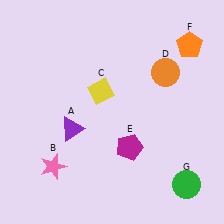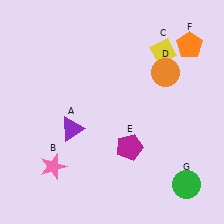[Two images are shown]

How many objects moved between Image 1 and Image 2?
1 object moved between the two images.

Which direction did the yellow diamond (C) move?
The yellow diamond (C) moved right.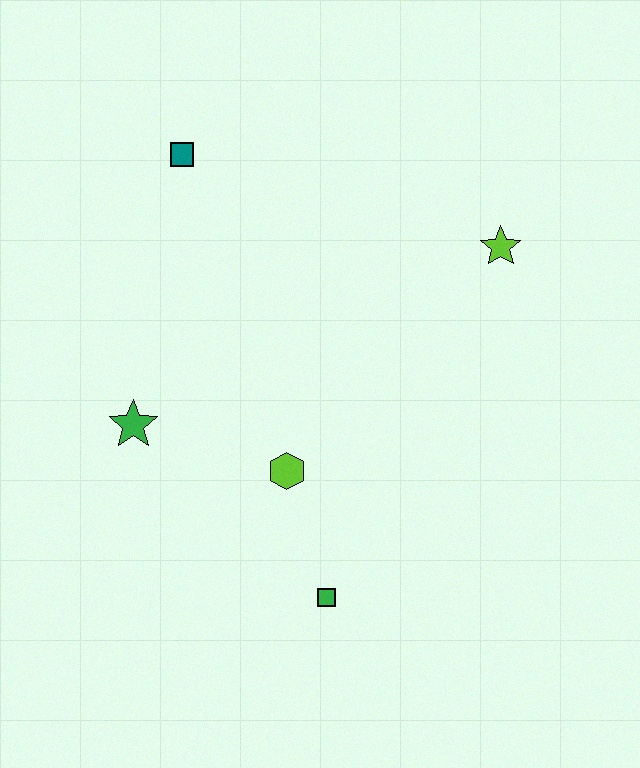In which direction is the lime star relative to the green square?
The lime star is above the green square.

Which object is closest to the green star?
The lime hexagon is closest to the green star.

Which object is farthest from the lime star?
The green star is farthest from the lime star.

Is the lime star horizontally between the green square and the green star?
No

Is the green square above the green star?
No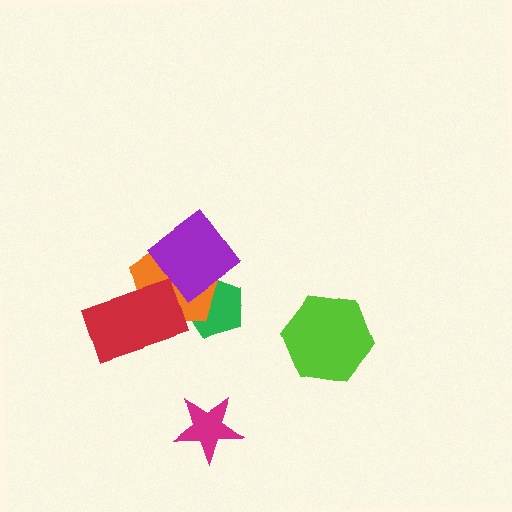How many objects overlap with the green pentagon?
2 objects overlap with the green pentagon.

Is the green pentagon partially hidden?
Yes, it is partially covered by another shape.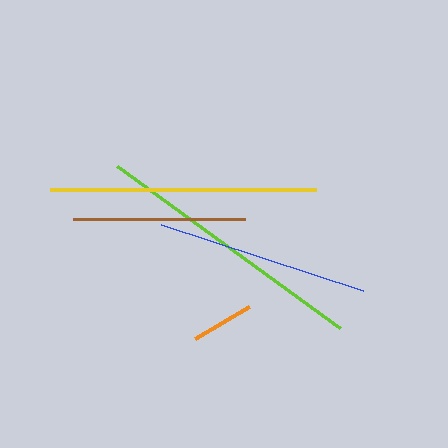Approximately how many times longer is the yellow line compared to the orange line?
The yellow line is approximately 4.3 times the length of the orange line.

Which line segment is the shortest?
The orange line is the shortest at approximately 62 pixels.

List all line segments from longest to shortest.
From longest to shortest: lime, yellow, blue, brown, orange.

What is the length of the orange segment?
The orange segment is approximately 62 pixels long.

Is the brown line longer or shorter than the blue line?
The blue line is longer than the brown line.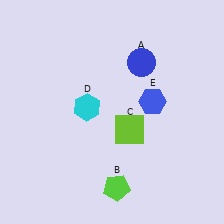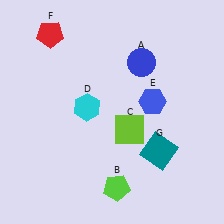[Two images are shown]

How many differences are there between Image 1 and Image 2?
There are 2 differences between the two images.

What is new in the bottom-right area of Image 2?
A teal square (G) was added in the bottom-right area of Image 2.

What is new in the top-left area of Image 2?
A red pentagon (F) was added in the top-left area of Image 2.